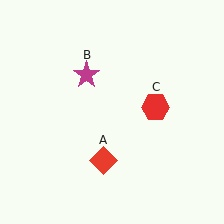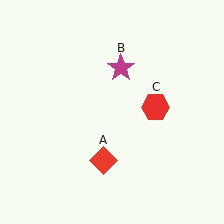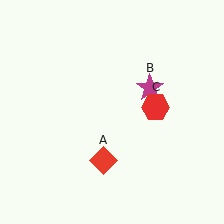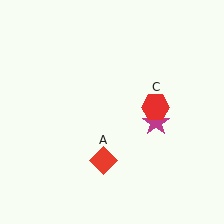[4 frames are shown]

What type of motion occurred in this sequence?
The magenta star (object B) rotated clockwise around the center of the scene.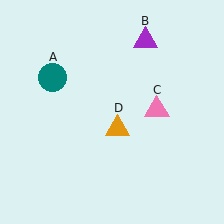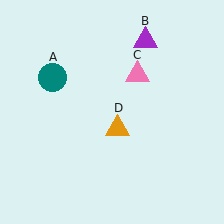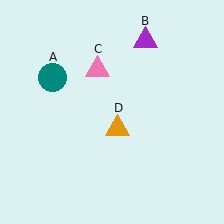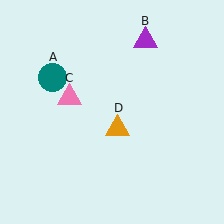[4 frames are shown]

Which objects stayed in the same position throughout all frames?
Teal circle (object A) and purple triangle (object B) and orange triangle (object D) remained stationary.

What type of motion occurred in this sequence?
The pink triangle (object C) rotated counterclockwise around the center of the scene.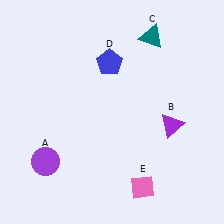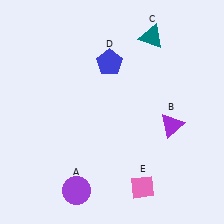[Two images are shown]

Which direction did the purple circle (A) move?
The purple circle (A) moved right.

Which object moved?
The purple circle (A) moved right.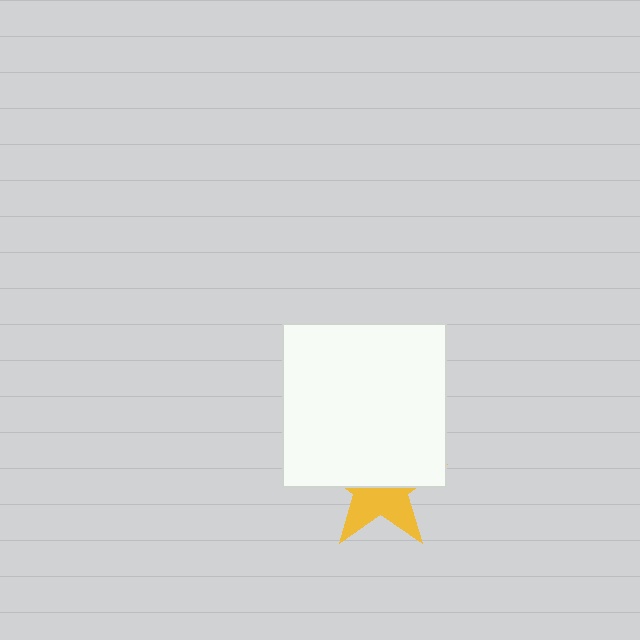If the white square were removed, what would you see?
You would see the complete yellow star.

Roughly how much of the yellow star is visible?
A small part of it is visible (roughly 44%).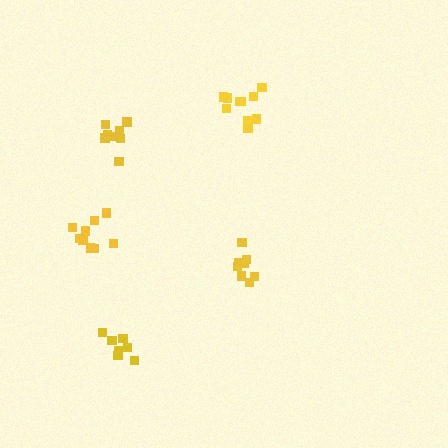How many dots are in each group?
Group 1: 9 dots, Group 2: 8 dots, Group 3: 7 dots, Group 4: 9 dots, Group 5: 10 dots (43 total).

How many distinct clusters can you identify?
There are 5 distinct clusters.